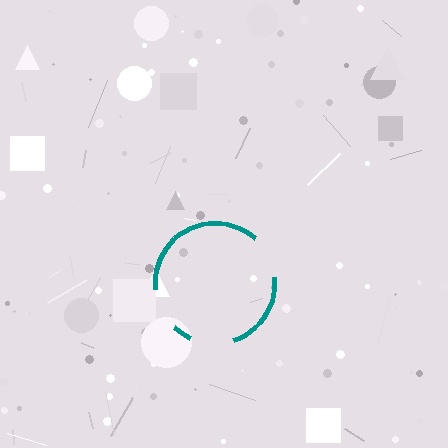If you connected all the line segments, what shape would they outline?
They would outline a circle.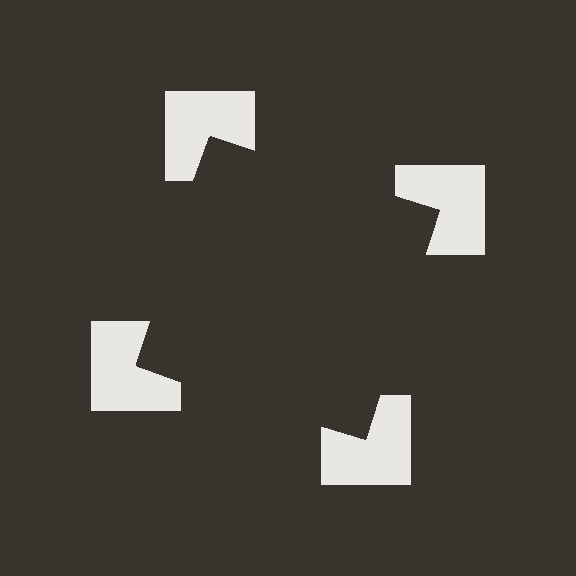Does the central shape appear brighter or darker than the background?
It typically appears slightly darker than the background, even though no actual brightness change is drawn.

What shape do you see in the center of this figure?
An illusory square — its edges are inferred from the aligned wedge cuts in the notched squares, not physically drawn.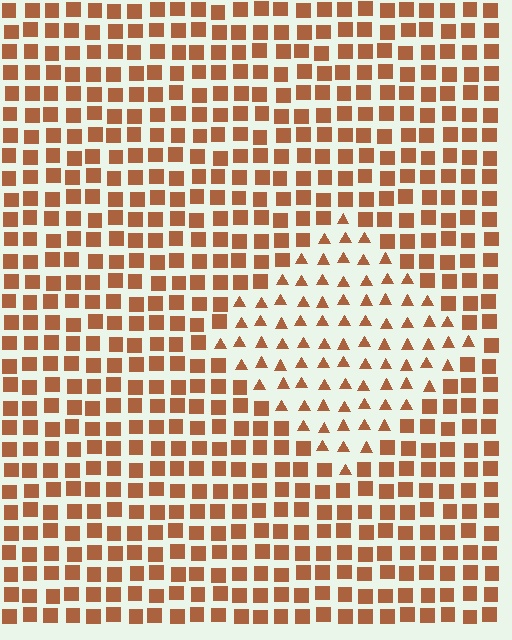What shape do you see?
I see a diamond.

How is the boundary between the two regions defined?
The boundary is defined by a change in element shape: triangles inside vs. squares outside. All elements share the same color and spacing.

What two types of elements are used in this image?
The image uses triangles inside the diamond region and squares outside it.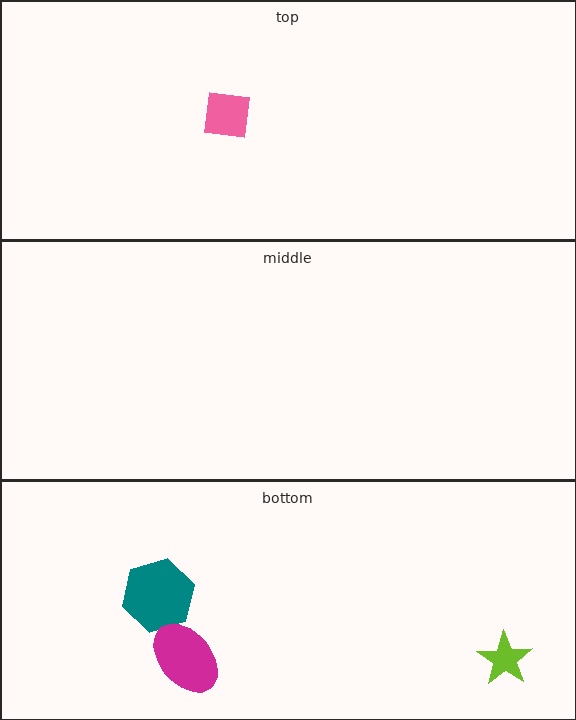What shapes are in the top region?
The pink square.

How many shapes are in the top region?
1.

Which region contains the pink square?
The top region.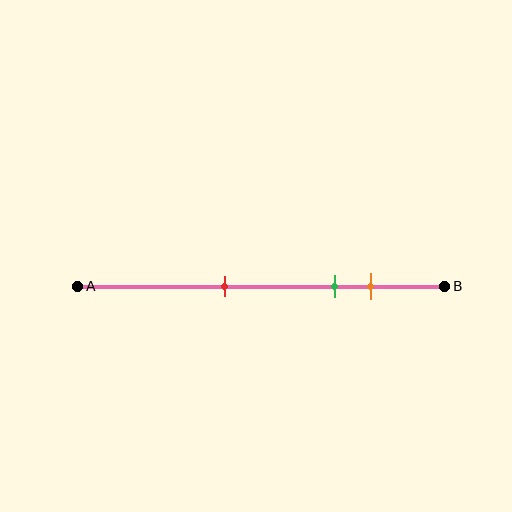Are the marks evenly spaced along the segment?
No, the marks are not evenly spaced.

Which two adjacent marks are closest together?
The green and orange marks are the closest adjacent pair.